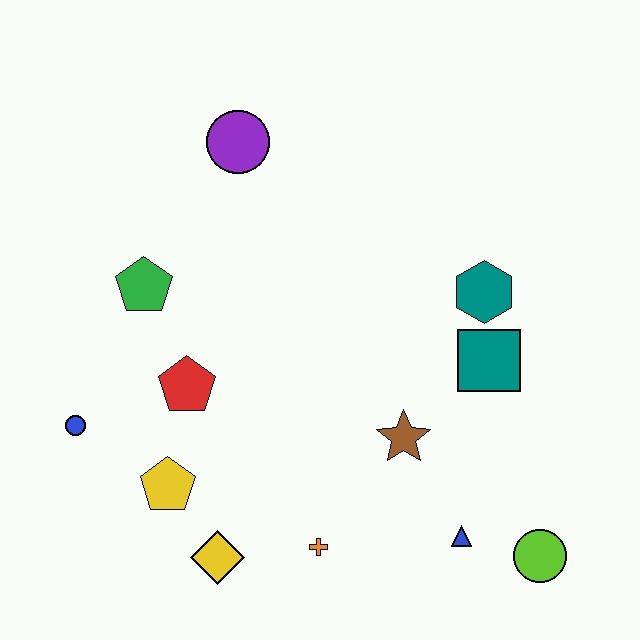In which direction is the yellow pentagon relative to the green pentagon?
The yellow pentagon is below the green pentagon.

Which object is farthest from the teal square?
The blue circle is farthest from the teal square.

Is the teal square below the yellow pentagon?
No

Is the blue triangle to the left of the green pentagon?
No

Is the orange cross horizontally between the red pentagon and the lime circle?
Yes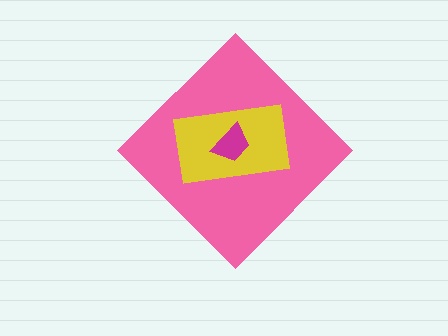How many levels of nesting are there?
3.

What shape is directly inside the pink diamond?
The yellow rectangle.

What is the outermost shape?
The pink diamond.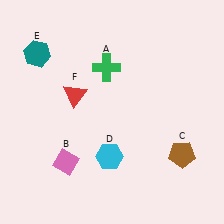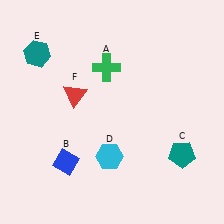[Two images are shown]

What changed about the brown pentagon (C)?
In Image 1, C is brown. In Image 2, it changed to teal.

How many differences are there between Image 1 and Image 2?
There are 2 differences between the two images.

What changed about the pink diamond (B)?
In Image 1, B is pink. In Image 2, it changed to blue.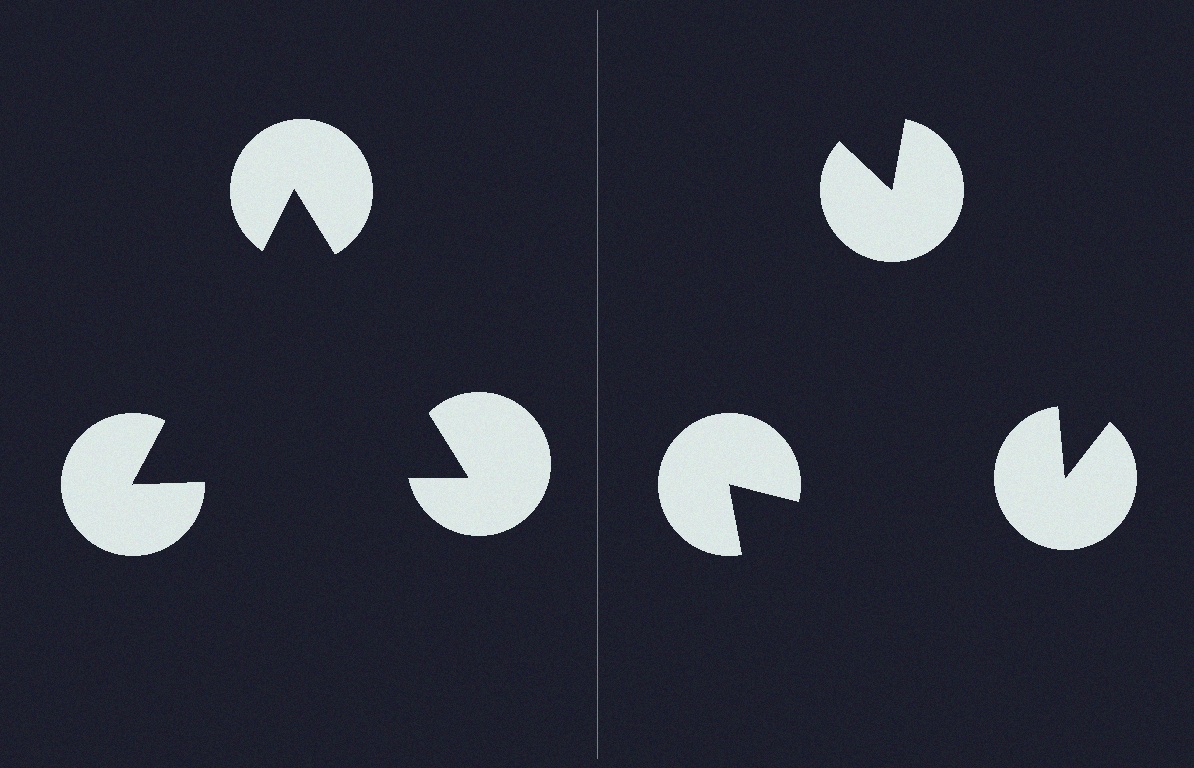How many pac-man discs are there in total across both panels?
6 — 3 on each side.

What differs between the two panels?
The pac-man discs are positioned identically on both sides; only the wedge orientations differ. On the left they align to a triangle; on the right they are misaligned.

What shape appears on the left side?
An illusory triangle.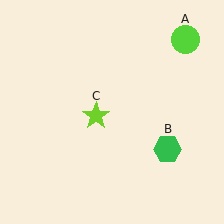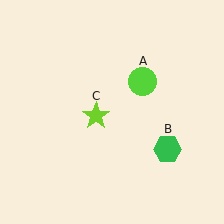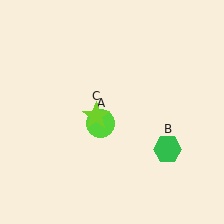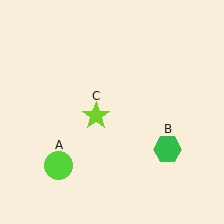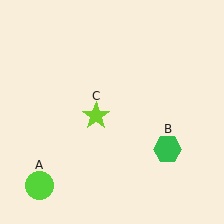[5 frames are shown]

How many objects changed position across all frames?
1 object changed position: lime circle (object A).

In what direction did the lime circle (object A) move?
The lime circle (object A) moved down and to the left.